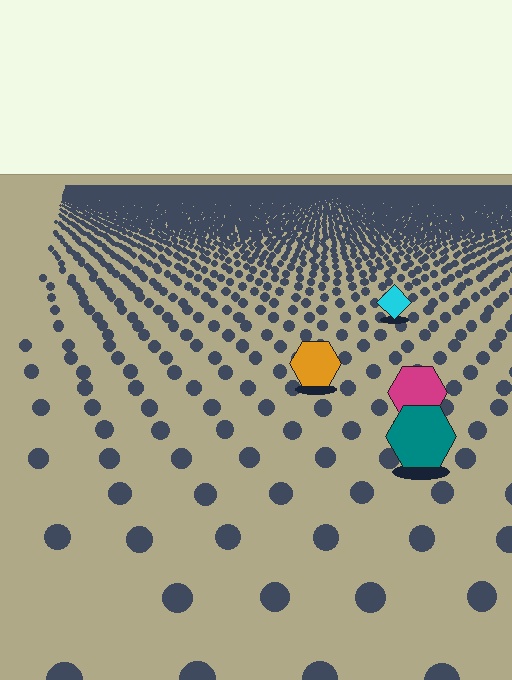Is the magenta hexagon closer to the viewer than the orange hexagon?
Yes. The magenta hexagon is closer — you can tell from the texture gradient: the ground texture is coarser near it.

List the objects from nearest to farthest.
From nearest to farthest: the teal hexagon, the magenta hexagon, the orange hexagon, the cyan diamond.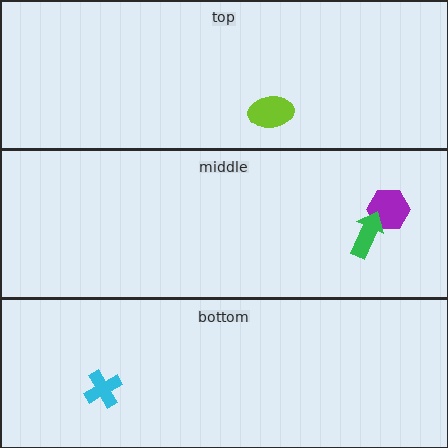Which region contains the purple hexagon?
The middle region.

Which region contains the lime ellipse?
The top region.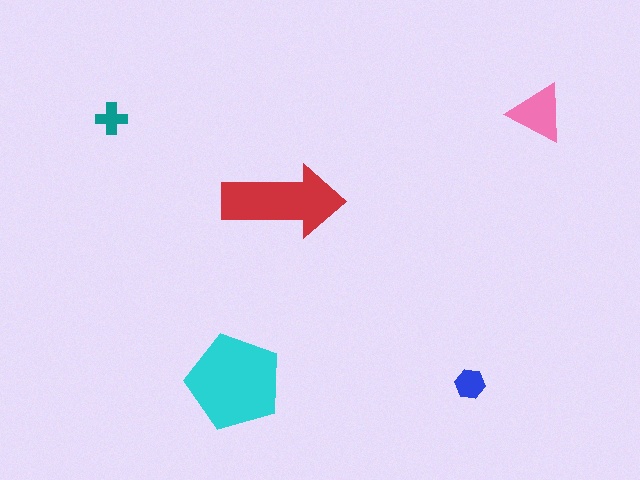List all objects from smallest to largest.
The teal cross, the blue hexagon, the pink triangle, the red arrow, the cyan pentagon.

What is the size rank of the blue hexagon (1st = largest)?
4th.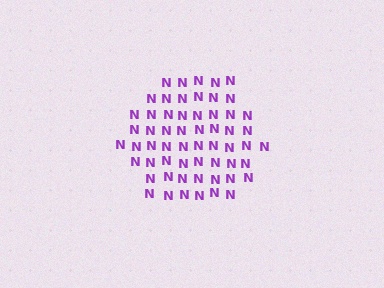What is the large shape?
The large shape is a hexagon.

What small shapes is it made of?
It is made of small letter N's.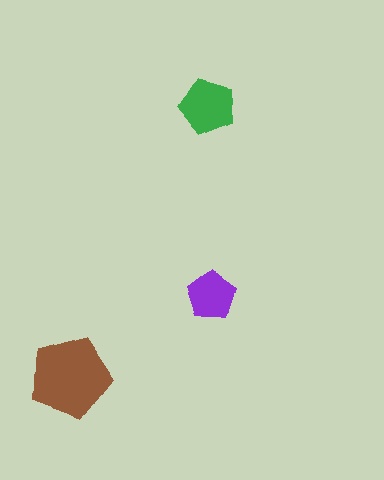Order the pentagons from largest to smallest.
the brown one, the green one, the purple one.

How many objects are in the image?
There are 3 objects in the image.